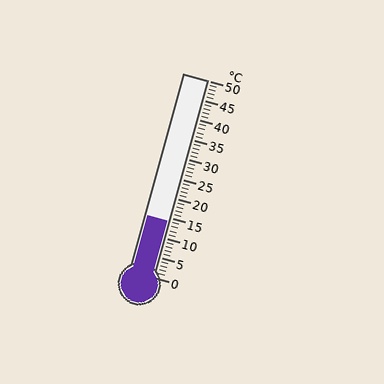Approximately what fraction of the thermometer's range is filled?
The thermometer is filled to approximately 30% of its range.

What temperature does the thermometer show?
The thermometer shows approximately 14°C.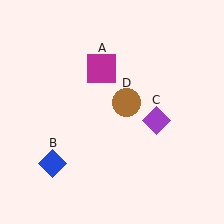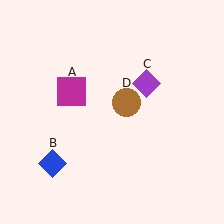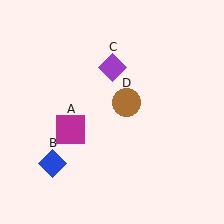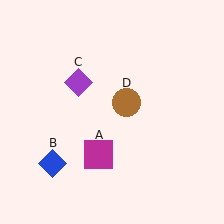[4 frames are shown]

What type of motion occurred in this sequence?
The magenta square (object A), purple diamond (object C) rotated counterclockwise around the center of the scene.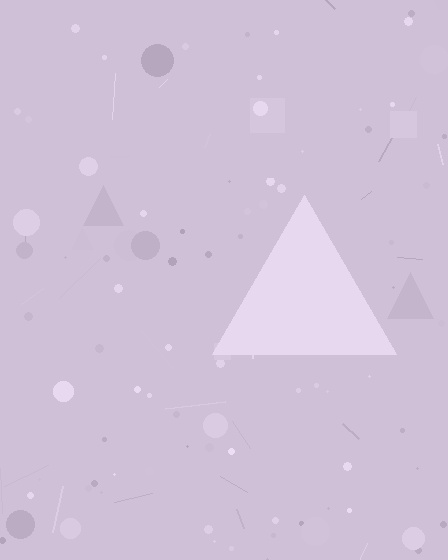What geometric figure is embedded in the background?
A triangle is embedded in the background.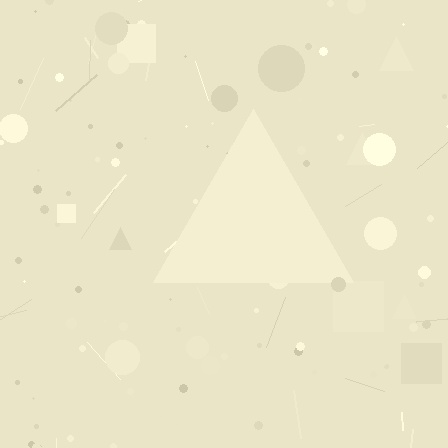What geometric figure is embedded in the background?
A triangle is embedded in the background.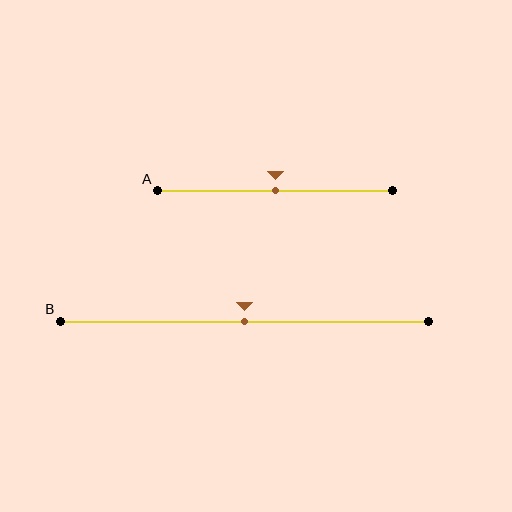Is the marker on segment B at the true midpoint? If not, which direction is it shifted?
Yes, the marker on segment B is at the true midpoint.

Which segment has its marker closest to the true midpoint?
Segment A has its marker closest to the true midpoint.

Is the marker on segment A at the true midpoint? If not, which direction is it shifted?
Yes, the marker on segment A is at the true midpoint.